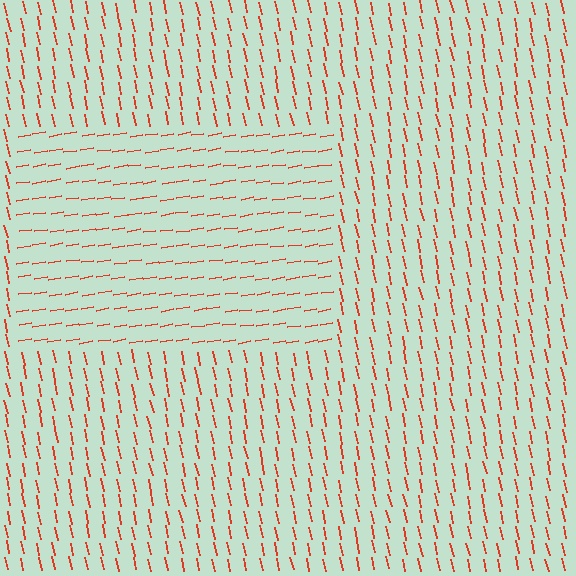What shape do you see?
I see a rectangle.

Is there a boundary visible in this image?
Yes, there is a texture boundary formed by a change in line orientation.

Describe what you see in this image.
The image is filled with small red line segments. A rectangle region in the image has lines oriented differently from the surrounding lines, creating a visible texture boundary.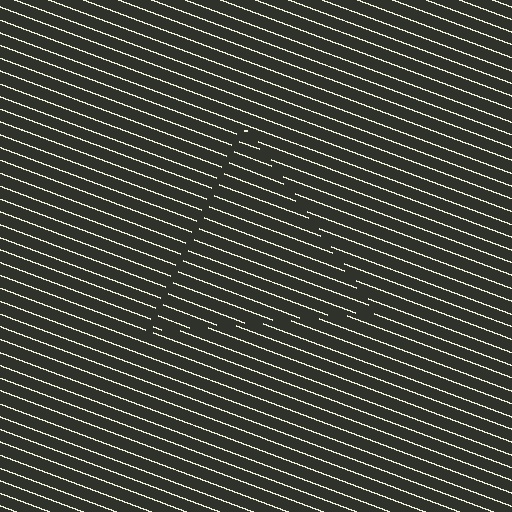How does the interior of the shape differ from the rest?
The interior of the shape contains the same grating, shifted by half a period — the contour is defined by the phase discontinuity where line-ends from the inner and outer gratings abut.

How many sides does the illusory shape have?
3 sides — the line-ends trace a triangle.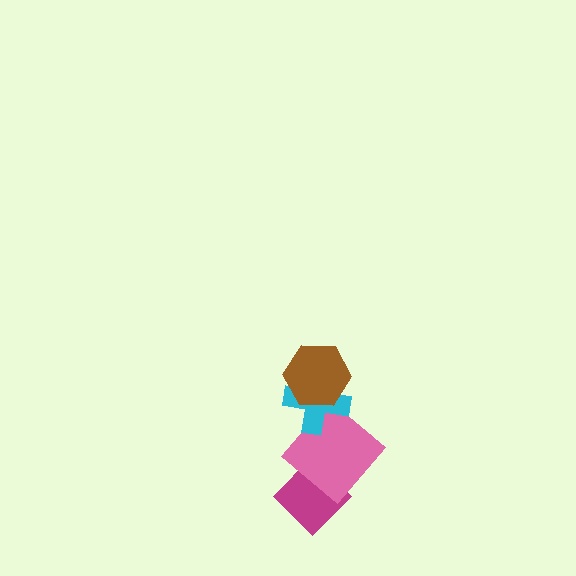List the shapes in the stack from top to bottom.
From top to bottom: the brown hexagon, the cyan cross, the pink diamond, the magenta diamond.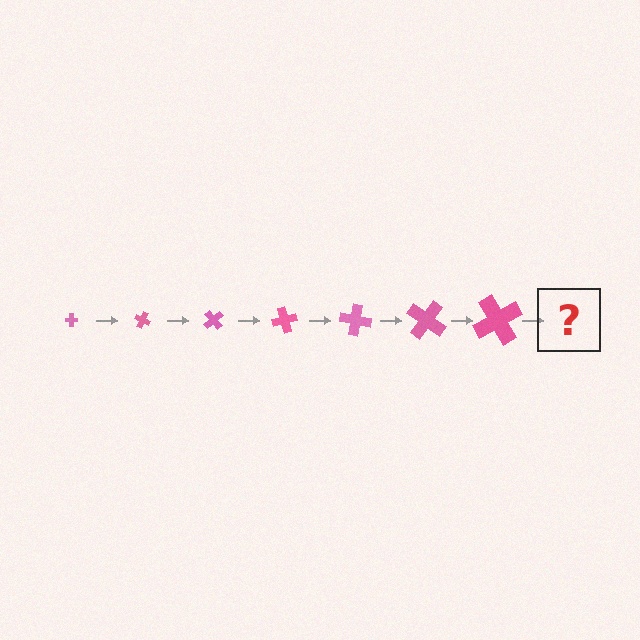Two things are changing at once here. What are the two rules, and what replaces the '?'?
The two rules are that the cross grows larger each step and it rotates 25 degrees each step. The '?' should be a cross, larger than the previous one and rotated 175 degrees from the start.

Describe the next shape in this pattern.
It should be a cross, larger than the previous one and rotated 175 degrees from the start.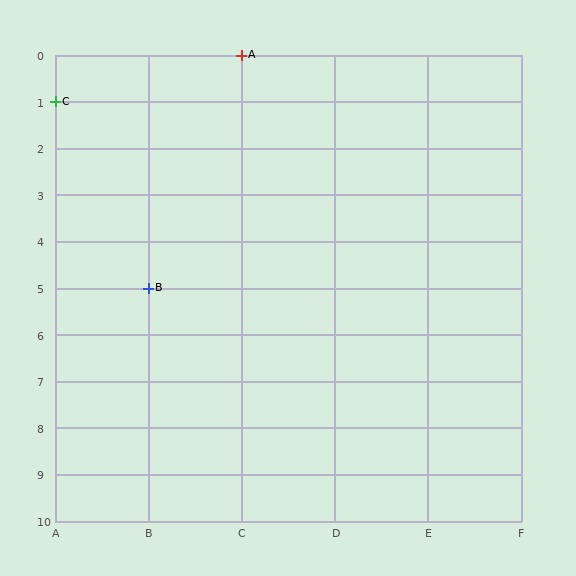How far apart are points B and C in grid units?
Points B and C are 1 column and 4 rows apart (about 4.1 grid units diagonally).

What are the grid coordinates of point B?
Point B is at grid coordinates (B, 5).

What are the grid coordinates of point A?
Point A is at grid coordinates (C, 0).